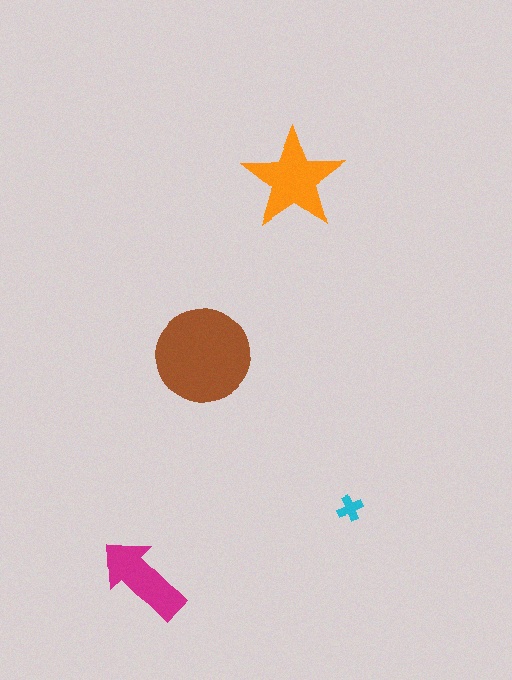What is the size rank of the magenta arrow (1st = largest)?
3rd.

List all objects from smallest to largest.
The cyan cross, the magenta arrow, the orange star, the brown circle.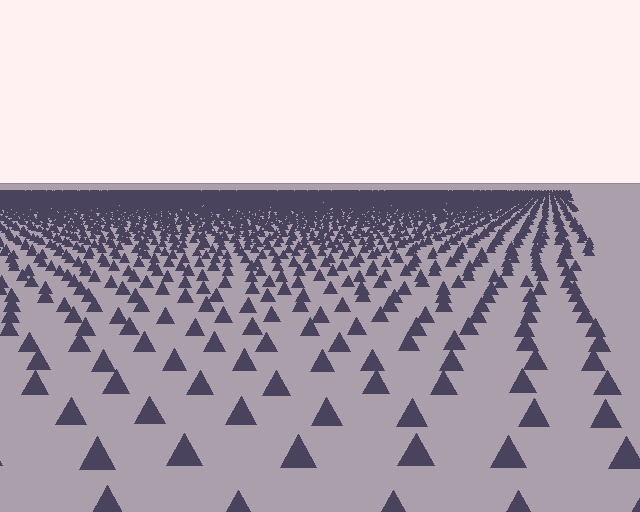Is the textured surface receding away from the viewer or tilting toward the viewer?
The surface is receding away from the viewer. Texture elements get smaller and denser toward the top.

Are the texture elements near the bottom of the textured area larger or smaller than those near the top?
Larger. Near the bottom, elements are closer to the viewer and appear at a bigger on-screen size.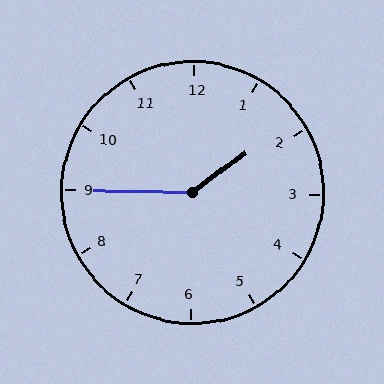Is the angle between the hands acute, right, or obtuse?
It is obtuse.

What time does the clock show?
1:45.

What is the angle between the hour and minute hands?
Approximately 142 degrees.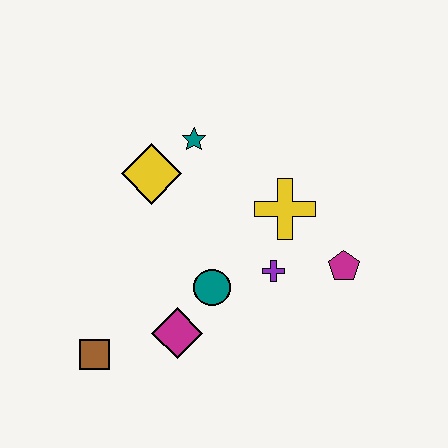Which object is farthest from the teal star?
The brown square is farthest from the teal star.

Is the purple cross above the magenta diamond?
Yes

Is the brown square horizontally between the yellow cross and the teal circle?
No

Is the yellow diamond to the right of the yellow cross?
No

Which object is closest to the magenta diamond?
The teal circle is closest to the magenta diamond.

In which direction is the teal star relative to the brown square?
The teal star is above the brown square.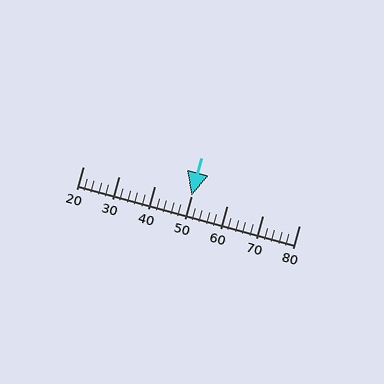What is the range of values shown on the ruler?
The ruler shows values from 20 to 80.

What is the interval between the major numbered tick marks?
The major tick marks are spaced 10 units apart.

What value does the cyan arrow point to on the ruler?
The cyan arrow points to approximately 50.